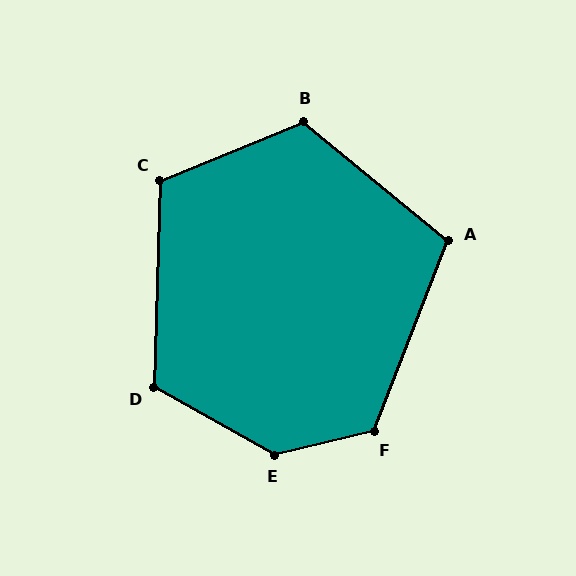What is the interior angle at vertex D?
Approximately 117 degrees (obtuse).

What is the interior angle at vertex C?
Approximately 114 degrees (obtuse).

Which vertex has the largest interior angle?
E, at approximately 138 degrees.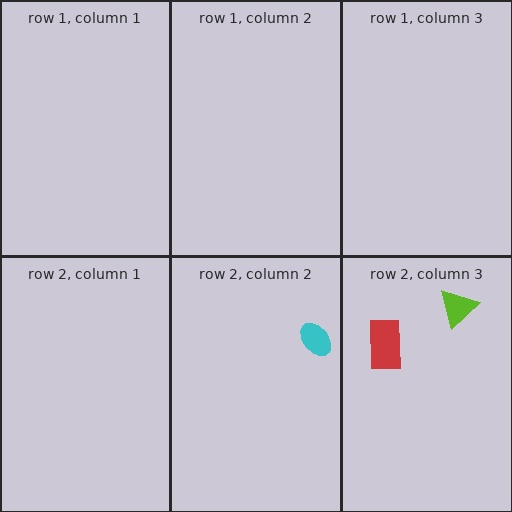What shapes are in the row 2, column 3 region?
The red rectangle, the lime triangle.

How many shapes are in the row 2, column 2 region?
1.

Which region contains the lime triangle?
The row 2, column 3 region.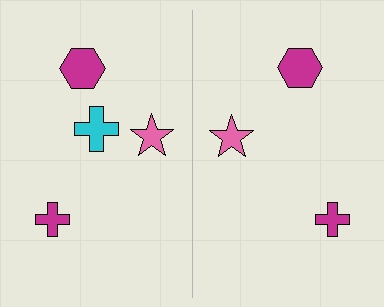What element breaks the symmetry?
A cyan cross is missing from the right side.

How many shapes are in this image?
There are 7 shapes in this image.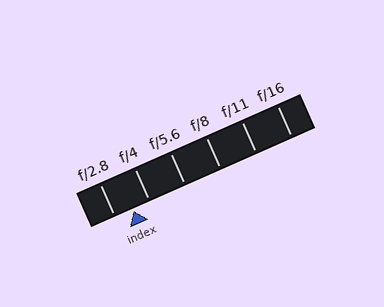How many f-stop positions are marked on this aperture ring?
There are 6 f-stop positions marked.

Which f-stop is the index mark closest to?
The index mark is closest to f/4.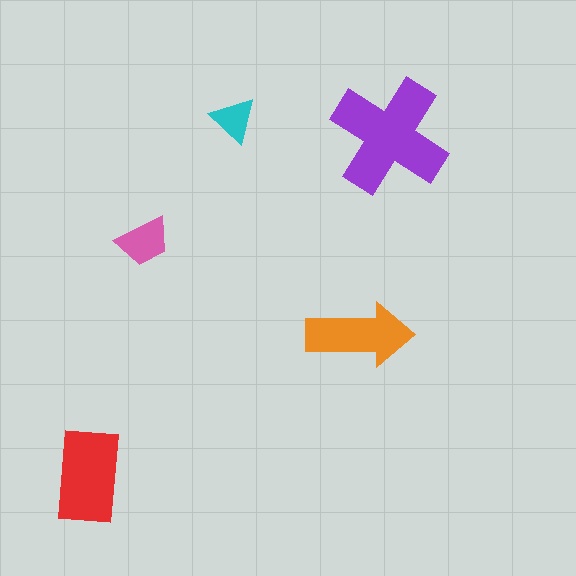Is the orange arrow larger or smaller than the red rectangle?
Smaller.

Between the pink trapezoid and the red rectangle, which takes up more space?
The red rectangle.